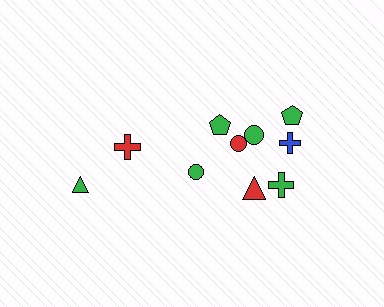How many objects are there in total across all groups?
There are 10 objects.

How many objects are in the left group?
There are 3 objects.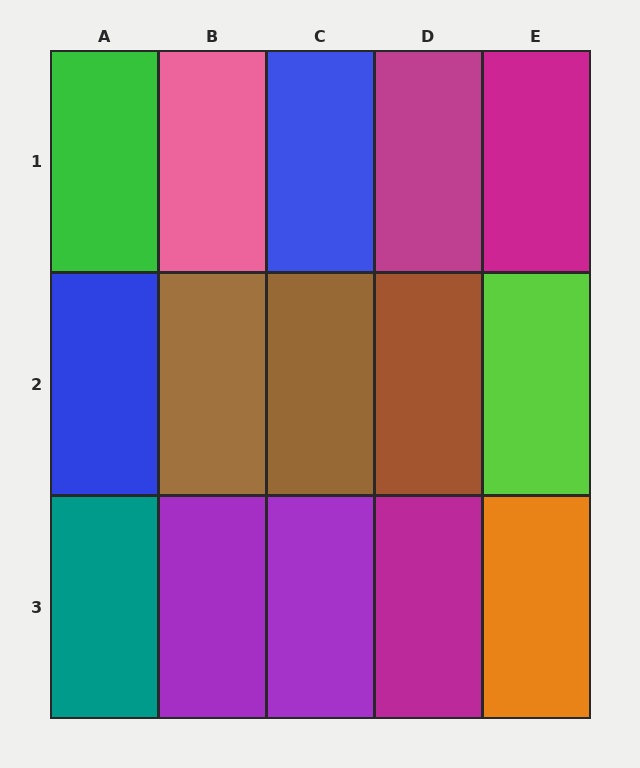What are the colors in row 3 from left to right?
Teal, purple, purple, magenta, orange.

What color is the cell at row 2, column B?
Brown.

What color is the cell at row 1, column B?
Pink.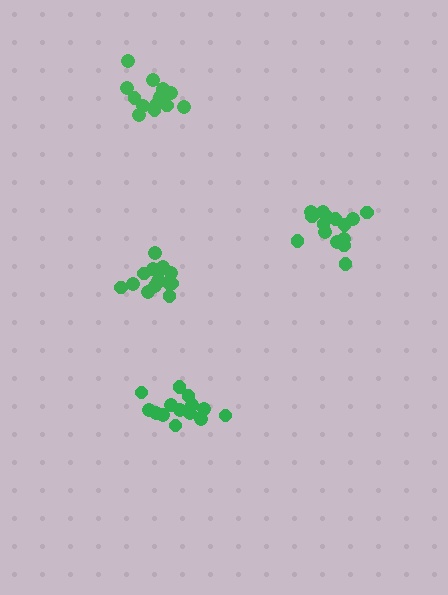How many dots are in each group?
Group 1: 15 dots, Group 2: 15 dots, Group 3: 15 dots, Group 4: 15 dots (60 total).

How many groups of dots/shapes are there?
There are 4 groups.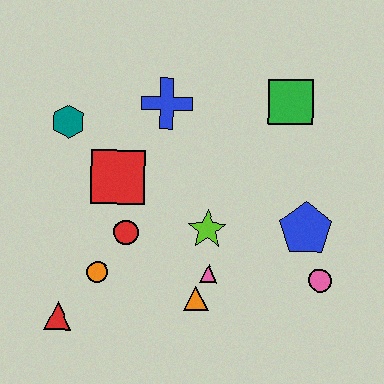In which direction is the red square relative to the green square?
The red square is to the left of the green square.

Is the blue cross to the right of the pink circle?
No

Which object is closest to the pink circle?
The blue pentagon is closest to the pink circle.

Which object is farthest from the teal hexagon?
The pink circle is farthest from the teal hexagon.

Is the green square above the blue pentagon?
Yes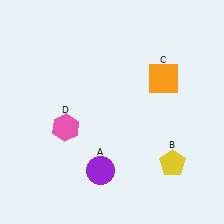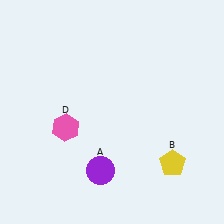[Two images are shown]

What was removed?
The orange square (C) was removed in Image 2.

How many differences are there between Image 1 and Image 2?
There is 1 difference between the two images.